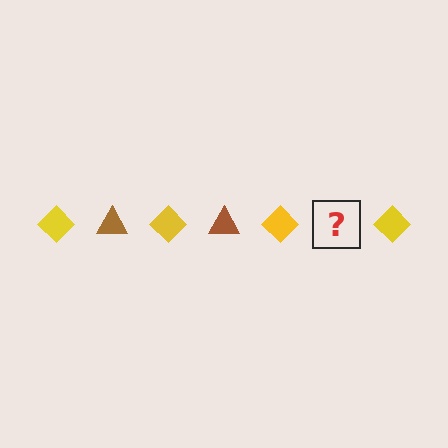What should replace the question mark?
The question mark should be replaced with a brown triangle.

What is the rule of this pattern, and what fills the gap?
The rule is that the pattern alternates between yellow diamond and brown triangle. The gap should be filled with a brown triangle.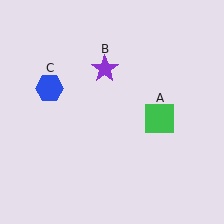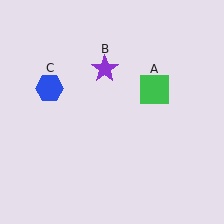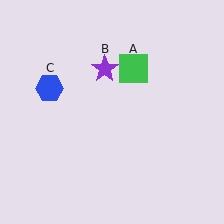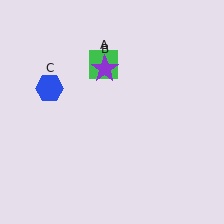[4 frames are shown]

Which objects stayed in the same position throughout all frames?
Purple star (object B) and blue hexagon (object C) remained stationary.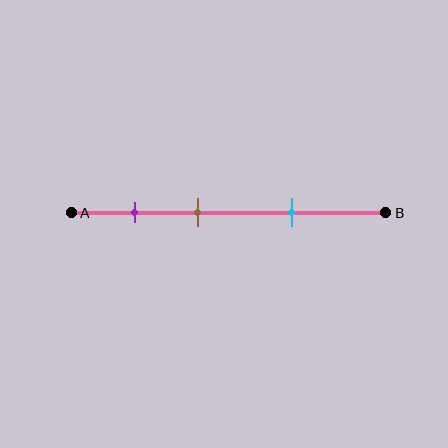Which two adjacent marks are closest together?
The purple and brown marks are the closest adjacent pair.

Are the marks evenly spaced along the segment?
Yes, the marks are approximately evenly spaced.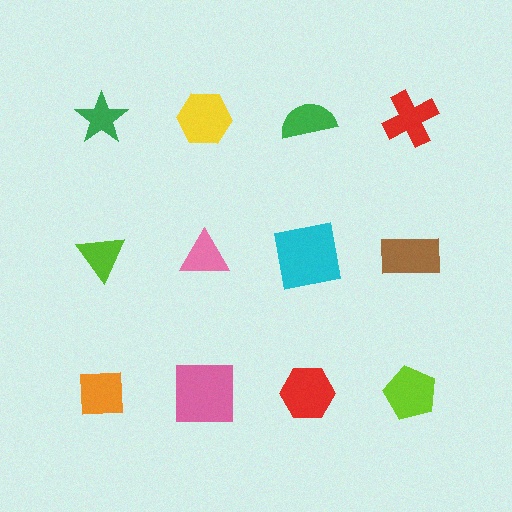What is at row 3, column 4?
A lime pentagon.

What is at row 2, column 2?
A pink triangle.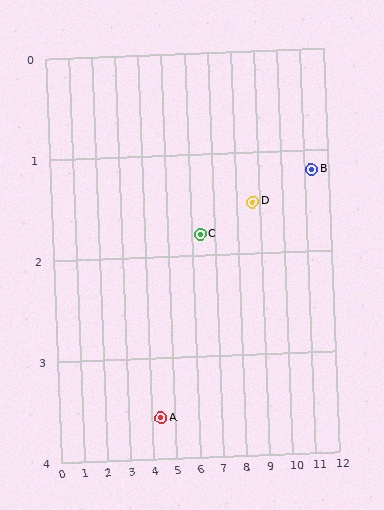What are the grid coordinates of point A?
Point A is at approximately (4.4, 3.6).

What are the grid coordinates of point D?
Point D is at approximately (8.7, 1.5).